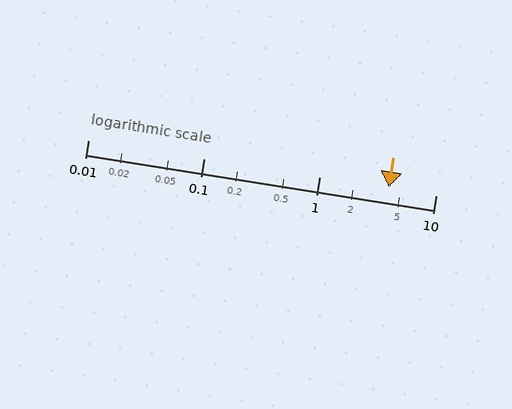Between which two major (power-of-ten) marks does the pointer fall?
The pointer is between 1 and 10.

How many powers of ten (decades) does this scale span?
The scale spans 3 decades, from 0.01 to 10.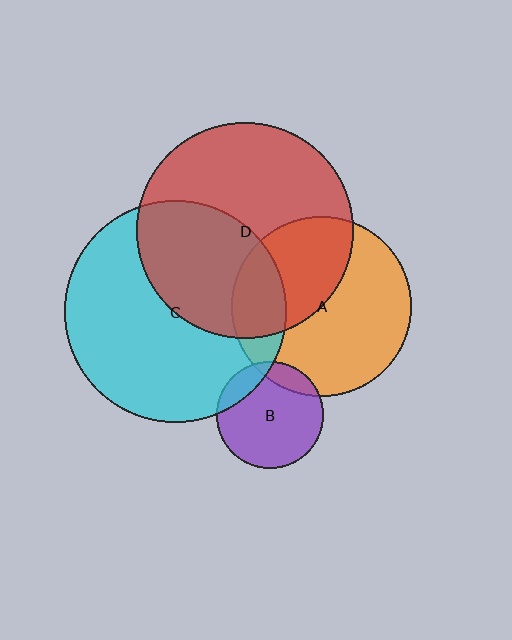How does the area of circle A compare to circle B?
Approximately 2.8 times.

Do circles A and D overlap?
Yes.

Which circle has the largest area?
Circle C (cyan).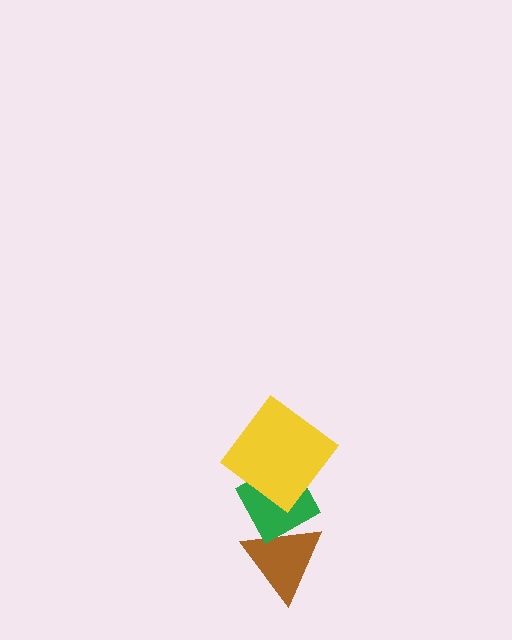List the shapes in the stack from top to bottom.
From top to bottom: the yellow diamond, the green diamond, the brown triangle.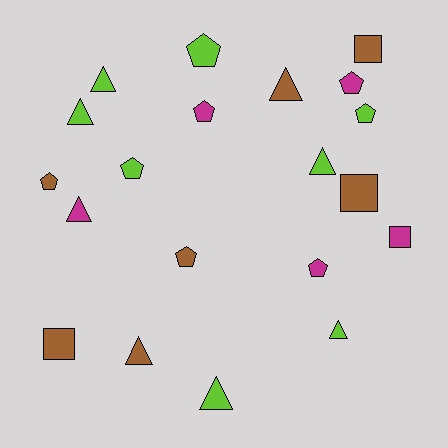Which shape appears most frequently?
Pentagon, with 8 objects.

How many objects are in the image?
There are 20 objects.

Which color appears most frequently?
Lime, with 8 objects.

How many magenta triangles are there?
There is 1 magenta triangle.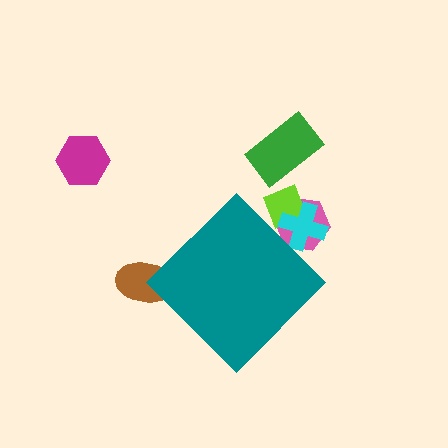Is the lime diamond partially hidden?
Yes, the lime diamond is partially hidden behind the teal diamond.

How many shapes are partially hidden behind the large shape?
4 shapes are partially hidden.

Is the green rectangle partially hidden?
No, the green rectangle is fully visible.